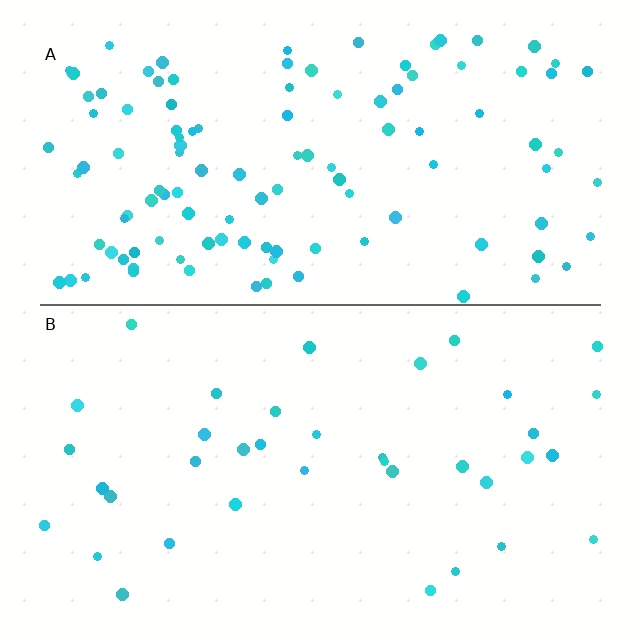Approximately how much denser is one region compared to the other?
Approximately 3.0× — region A over region B.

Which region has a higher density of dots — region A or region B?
A (the top).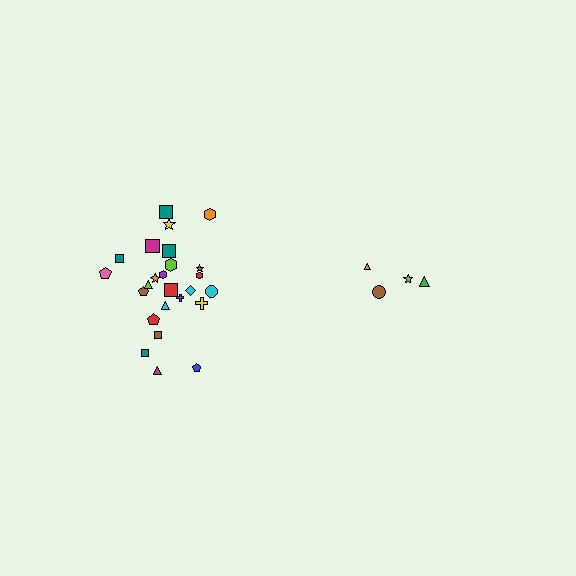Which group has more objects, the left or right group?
The left group.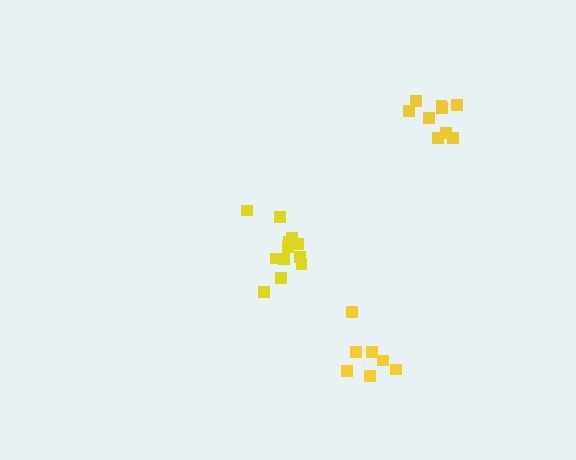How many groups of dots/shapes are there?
There are 3 groups.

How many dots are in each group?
Group 1: 12 dots, Group 2: 7 dots, Group 3: 9 dots (28 total).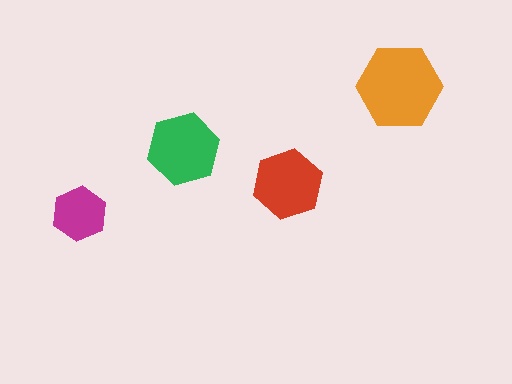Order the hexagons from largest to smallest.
the orange one, the green one, the red one, the magenta one.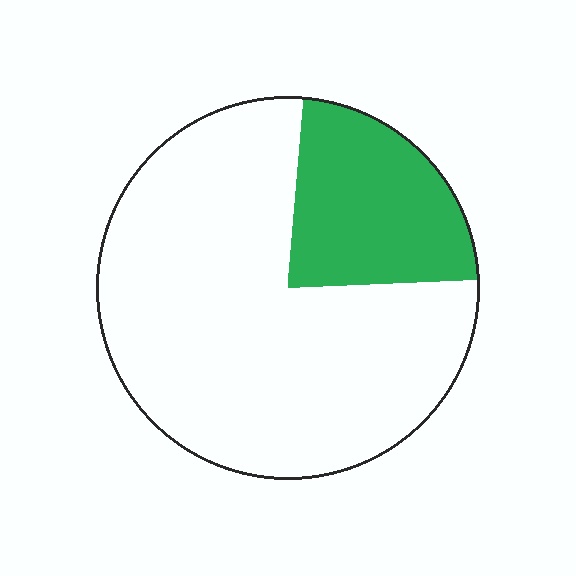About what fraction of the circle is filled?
About one quarter (1/4).